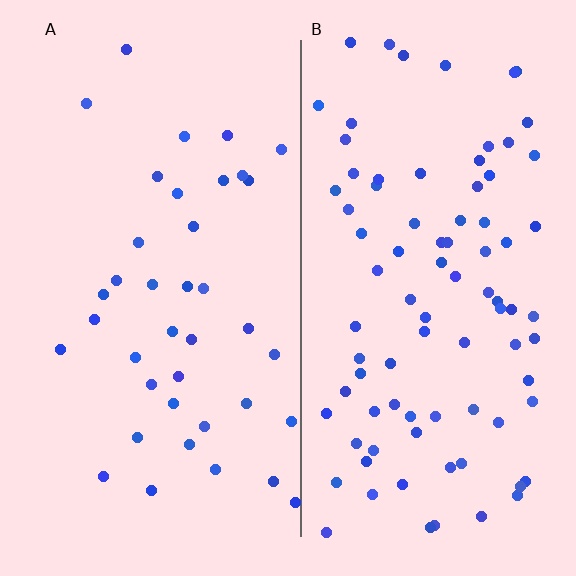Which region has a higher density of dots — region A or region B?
B (the right).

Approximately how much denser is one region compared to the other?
Approximately 2.3× — region B over region A.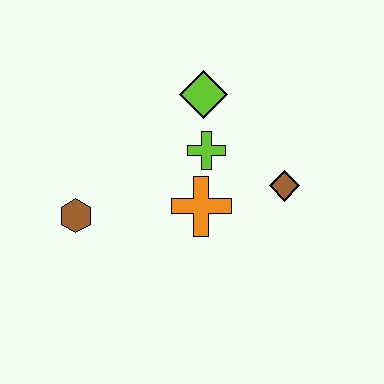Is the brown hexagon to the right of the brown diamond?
No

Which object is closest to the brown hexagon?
The orange cross is closest to the brown hexagon.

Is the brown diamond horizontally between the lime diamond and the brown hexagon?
No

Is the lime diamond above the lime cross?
Yes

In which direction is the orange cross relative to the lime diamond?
The orange cross is below the lime diamond.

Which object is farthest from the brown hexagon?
The brown diamond is farthest from the brown hexagon.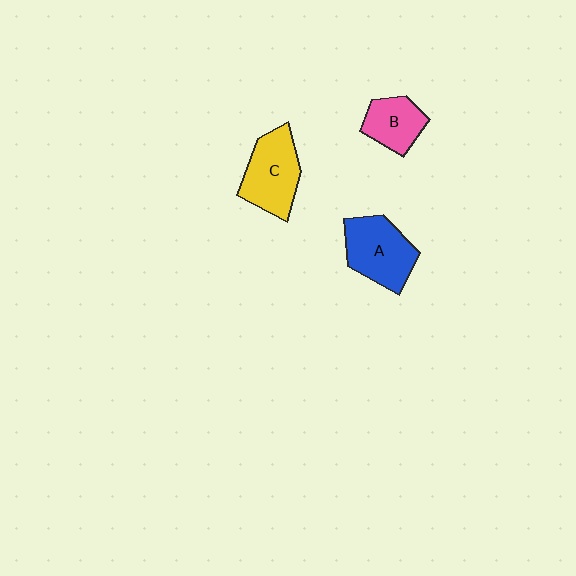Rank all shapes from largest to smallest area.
From largest to smallest: A (blue), C (yellow), B (pink).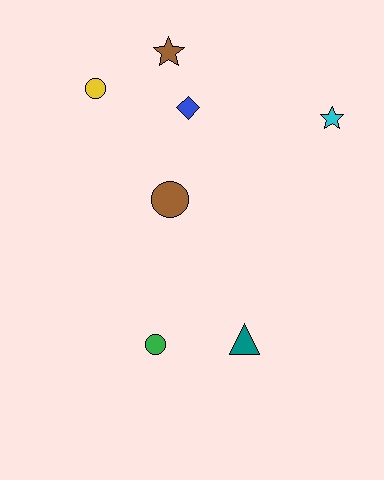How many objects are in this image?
There are 7 objects.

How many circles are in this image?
There are 3 circles.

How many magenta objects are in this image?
There are no magenta objects.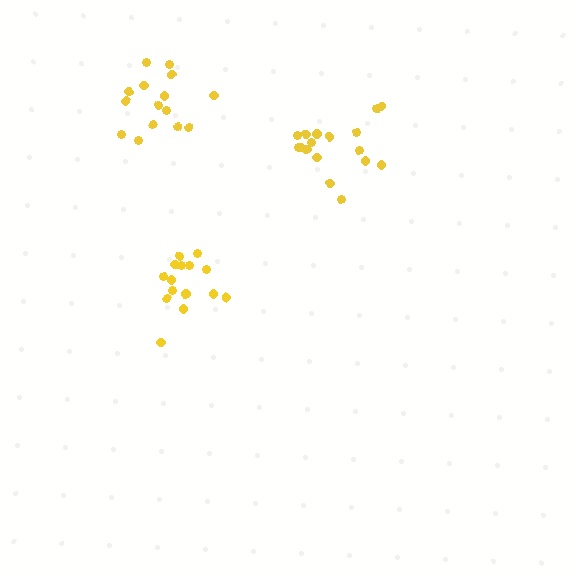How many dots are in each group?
Group 1: 15 dots, Group 2: 15 dots, Group 3: 17 dots (47 total).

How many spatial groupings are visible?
There are 3 spatial groupings.